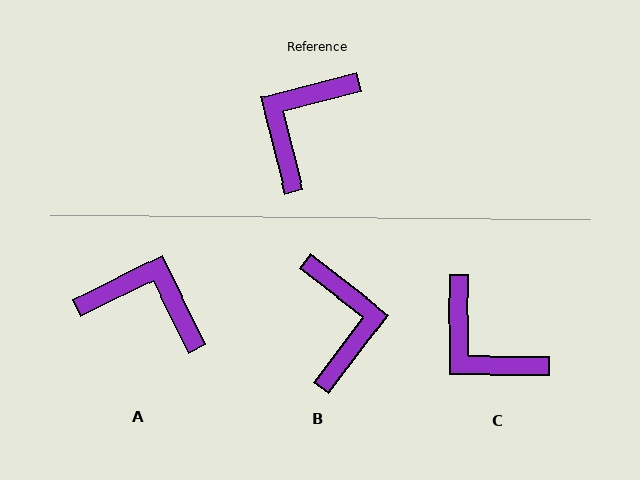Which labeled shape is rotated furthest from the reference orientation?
B, about 142 degrees away.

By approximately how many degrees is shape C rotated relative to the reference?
Approximately 76 degrees counter-clockwise.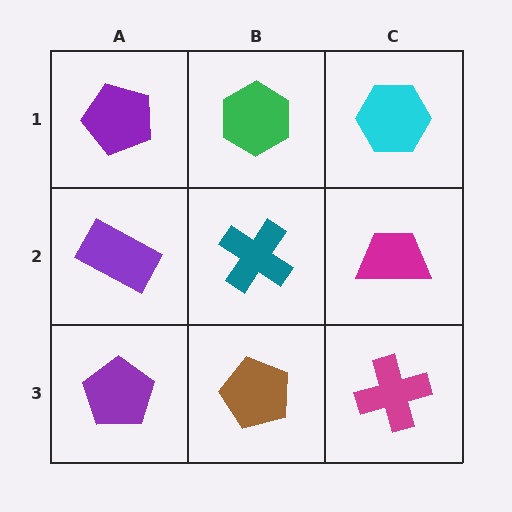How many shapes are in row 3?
3 shapes.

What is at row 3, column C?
A magenta cross.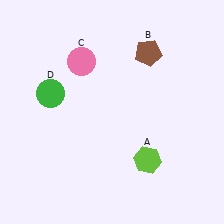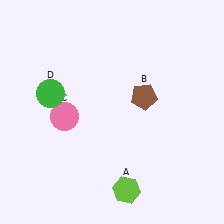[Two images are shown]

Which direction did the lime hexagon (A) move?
The lime hexagon (A) moved down.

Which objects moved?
The objects that moved are: the lime hexagon (A), the brown pentagon (B), the pink circle (C).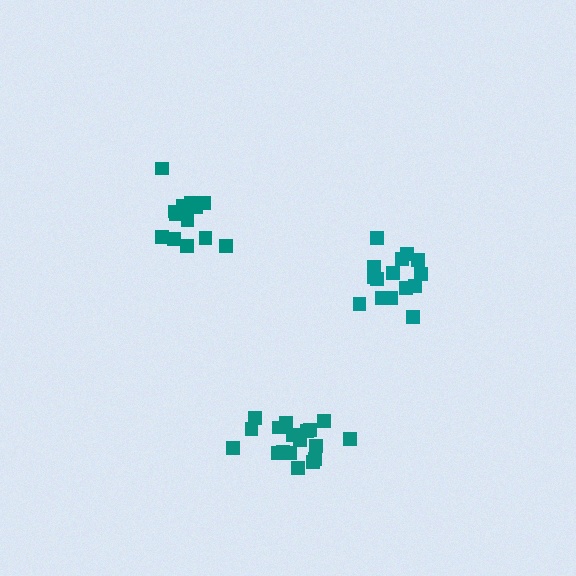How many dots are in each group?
Group 1: 15 dots, Group 2: 18 dots, Group 3: 15 dots (48 total).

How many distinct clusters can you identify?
There are 3 distinct clusters.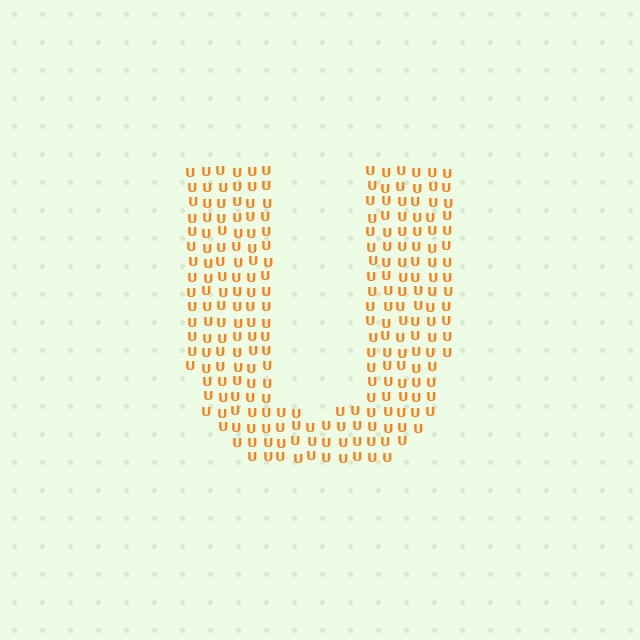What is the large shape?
The large shape is the letter U.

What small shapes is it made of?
It is made of small letter U's.